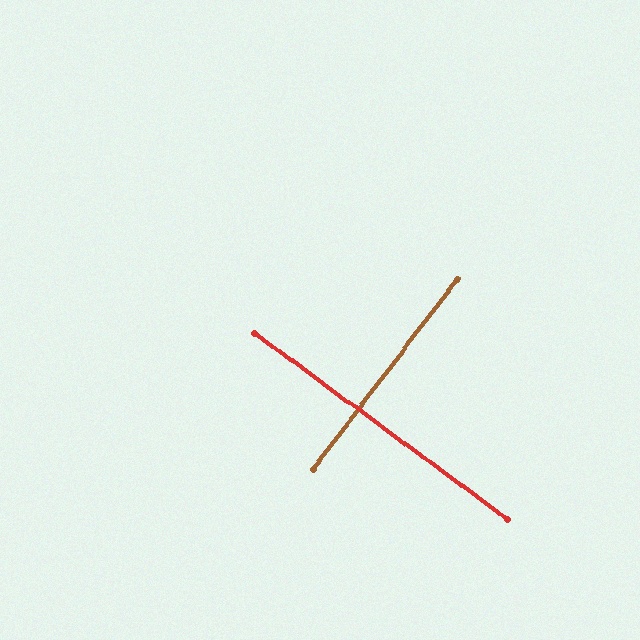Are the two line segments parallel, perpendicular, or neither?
Perpendicular — they meet at approximately 89°.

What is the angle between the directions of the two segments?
Approximately 89 degrees.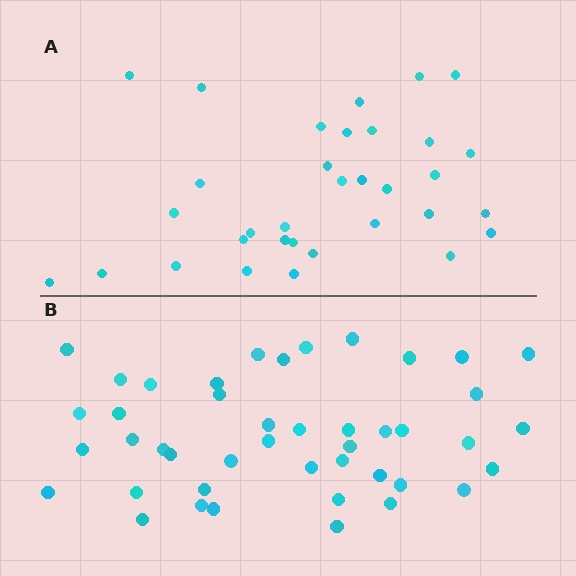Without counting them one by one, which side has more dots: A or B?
Region B (the bottom region) has more dots.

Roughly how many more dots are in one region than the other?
Region B has roughly 12 or so more dots than region A.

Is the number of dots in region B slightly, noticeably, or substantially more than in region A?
Region B has noticeably more, but not dramatically so. The ratio is roughly 1.3 to 1.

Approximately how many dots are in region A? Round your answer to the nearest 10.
About 30 dots. (The exact count is 33, which rounds to 30.)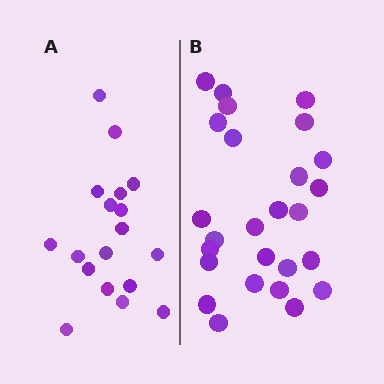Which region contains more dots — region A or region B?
Region B (the right region) has more dots.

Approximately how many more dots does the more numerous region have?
Region B has roughly 8 or so more dots than region A.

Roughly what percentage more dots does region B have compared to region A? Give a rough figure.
About 45% more.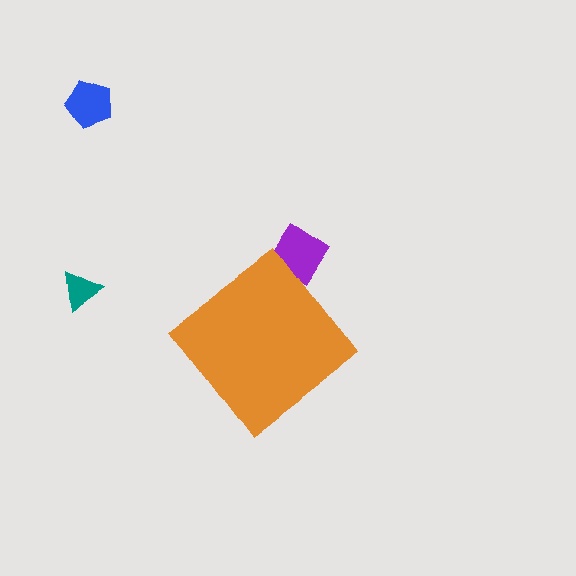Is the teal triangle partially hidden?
No, the teal triangle is fully visible.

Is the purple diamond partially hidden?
Yes, the purple diamond is partially hidden behind the orange diamond.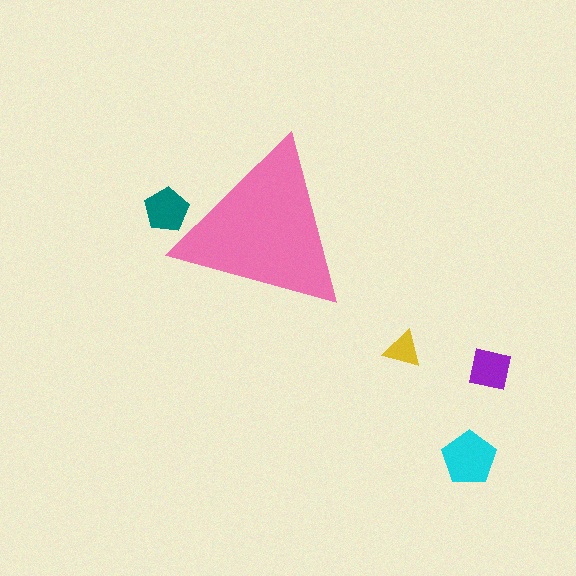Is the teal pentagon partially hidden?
Yes, the teal pentagon is partially hidden behind the pink triangle.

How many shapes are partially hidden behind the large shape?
1 shape is partially hidden.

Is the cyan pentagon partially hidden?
No, the cyan pentagon is fully visible.